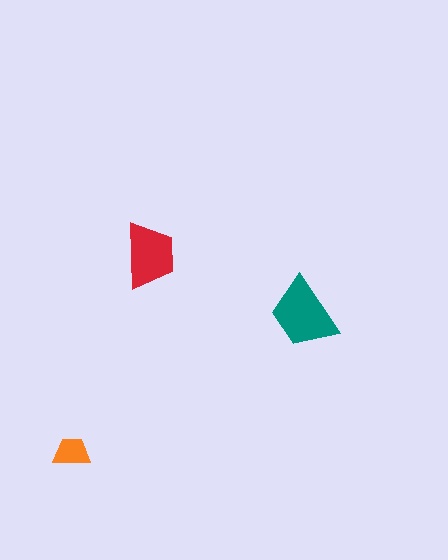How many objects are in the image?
There are 3 objects in the image.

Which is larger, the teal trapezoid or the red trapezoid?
The teal one.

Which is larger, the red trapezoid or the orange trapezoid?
The red one.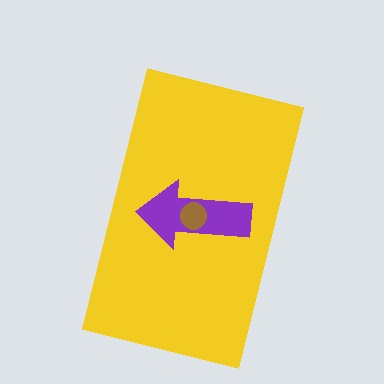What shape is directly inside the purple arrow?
The brown circle.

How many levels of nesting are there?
3.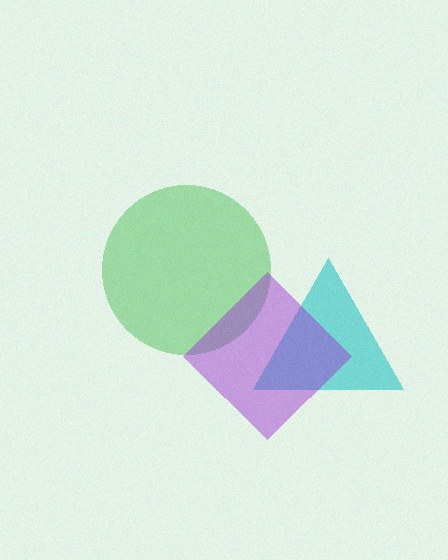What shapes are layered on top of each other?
The layered shapes are: a cyan triangle, a green circle, a purple diamond.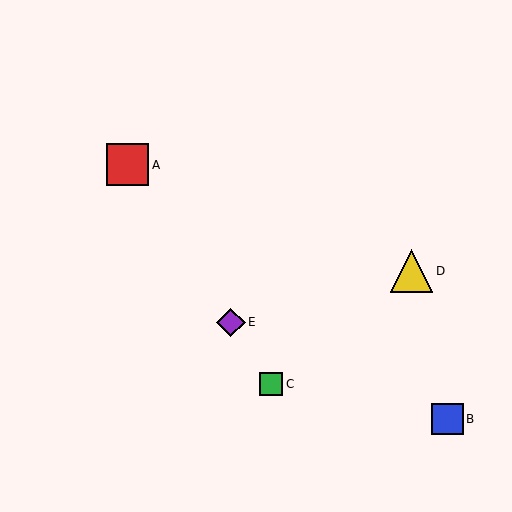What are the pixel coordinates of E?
Object E is at (231, 322).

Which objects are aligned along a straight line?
Objects A, C, E are aligned along a straight line.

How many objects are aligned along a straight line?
3 objects (A, C, E) are aligned along a straight line.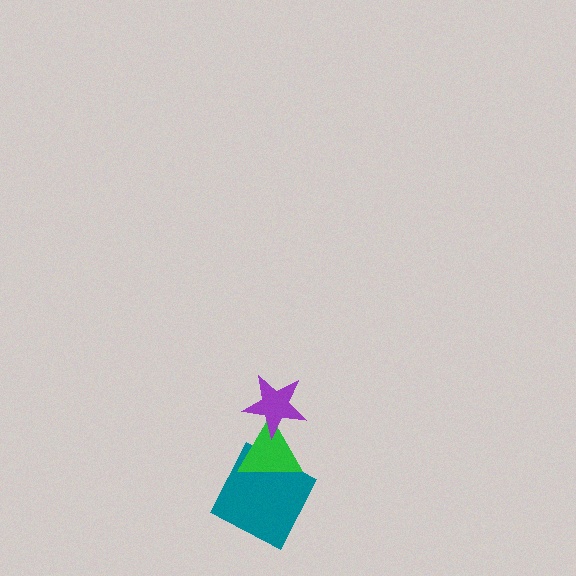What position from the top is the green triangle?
The green triangle is 2nd from the top.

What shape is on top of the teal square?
The green triangle is on top of the teal square.